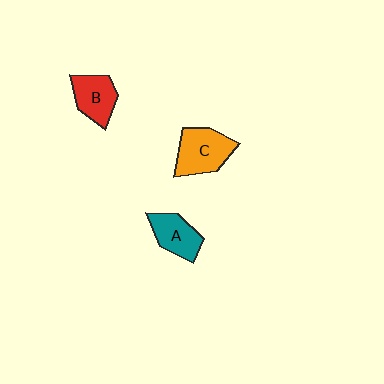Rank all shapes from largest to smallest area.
From largest to smallest: C (orange), B (red), A (teal).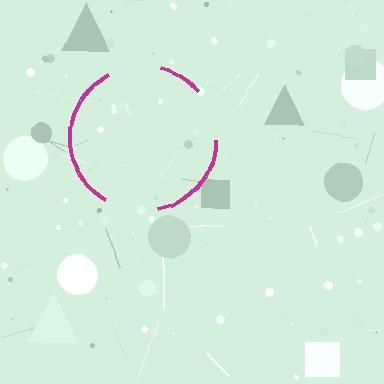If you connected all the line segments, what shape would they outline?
They would outline a circle.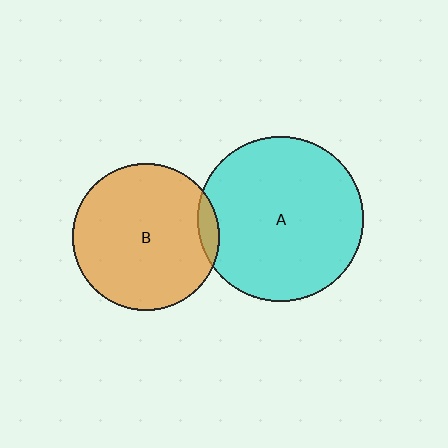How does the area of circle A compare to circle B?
Approximately 1.3 times.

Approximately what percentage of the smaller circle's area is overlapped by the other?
Approximately 5%.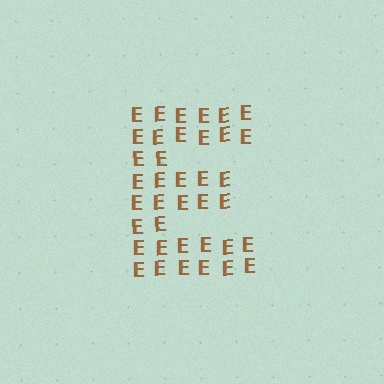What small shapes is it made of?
It is made of small letter E's.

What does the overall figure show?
The overall figure shows the letter E.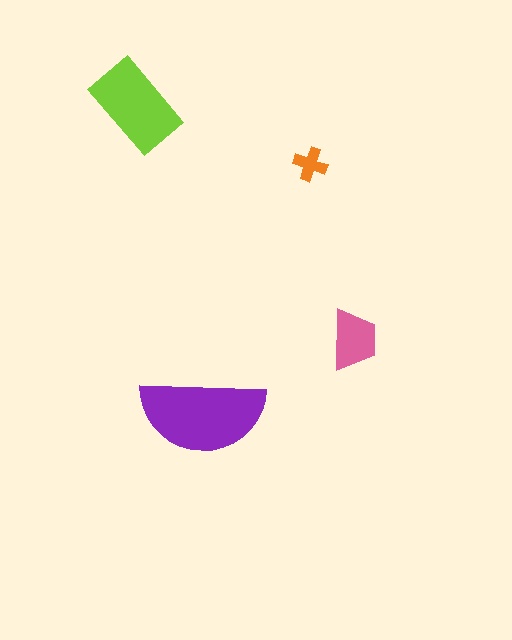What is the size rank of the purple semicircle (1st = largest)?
1st.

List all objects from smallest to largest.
The orange cross, the pink trapezoid, the lime rectangle, the purple semicircle.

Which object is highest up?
The lime rectangle is topmost.